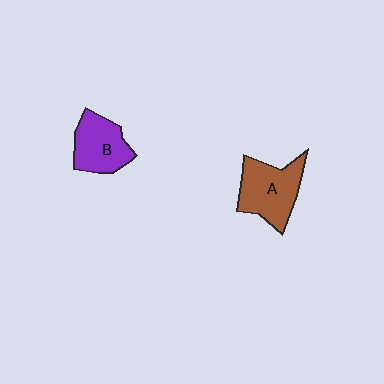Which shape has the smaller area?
Shape B (purple).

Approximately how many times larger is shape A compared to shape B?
Approximately 1.2 times.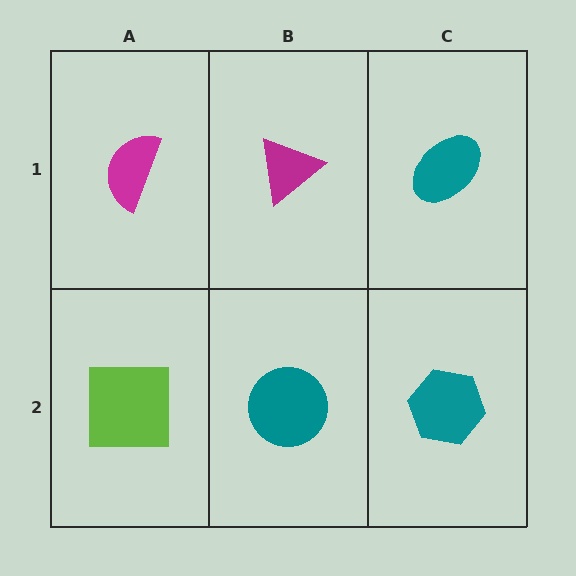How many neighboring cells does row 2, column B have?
3.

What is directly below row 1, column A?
A lime square.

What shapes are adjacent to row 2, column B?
A magenta triangle (row 1, column B), a lime square (row 2, column A), a teal hexagon (row 2, column C).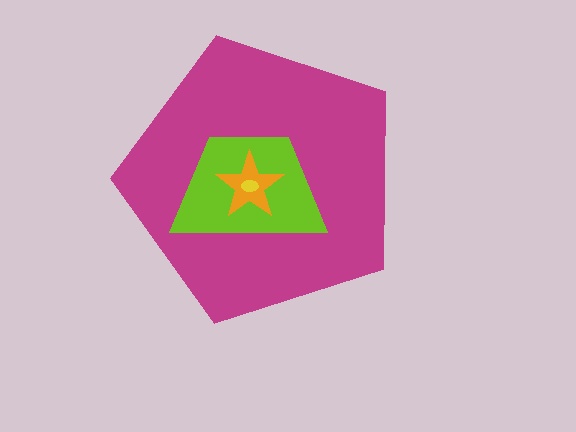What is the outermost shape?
The magenta pentagon.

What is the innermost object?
The yellow ellipse.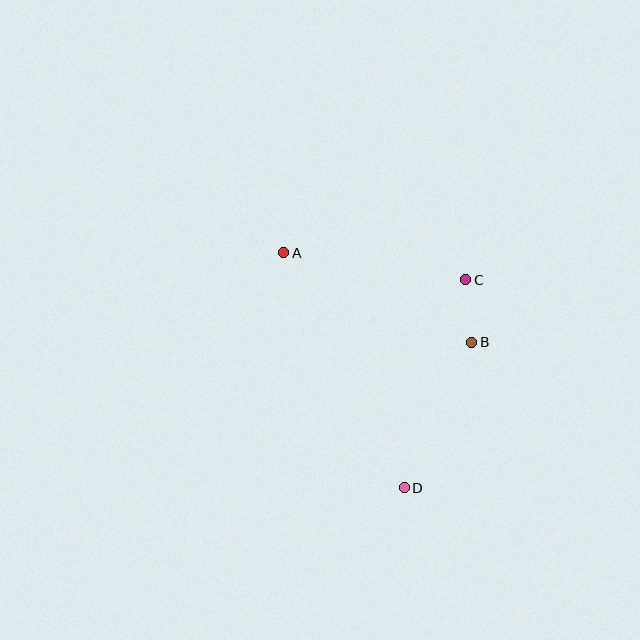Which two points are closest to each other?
Points B and C are closest to each other.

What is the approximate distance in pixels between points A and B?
The distance between A and B is approximately 208 pixels.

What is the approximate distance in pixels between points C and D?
The distance between C and D is approximately 217 pixels.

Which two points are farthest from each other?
Points A and D are farthest from each other.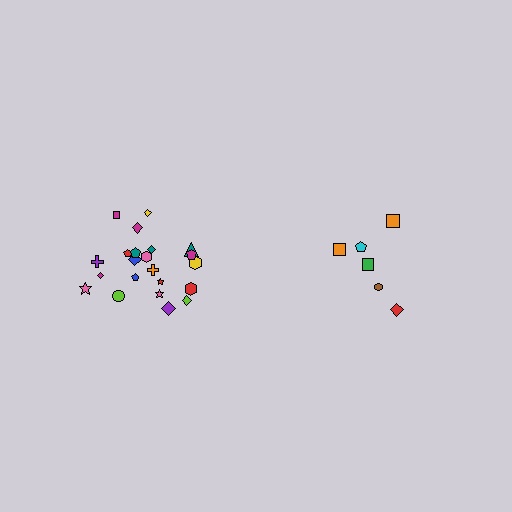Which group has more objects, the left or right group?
The left group.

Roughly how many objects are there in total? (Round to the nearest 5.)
Roughly 30 objects in total.